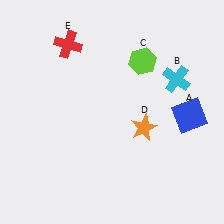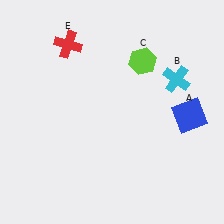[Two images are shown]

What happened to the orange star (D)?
The orange star (D) was removed in Image 2. It was in the bottom-right area of Image 1.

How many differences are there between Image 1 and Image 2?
There is 1 difference between the two images.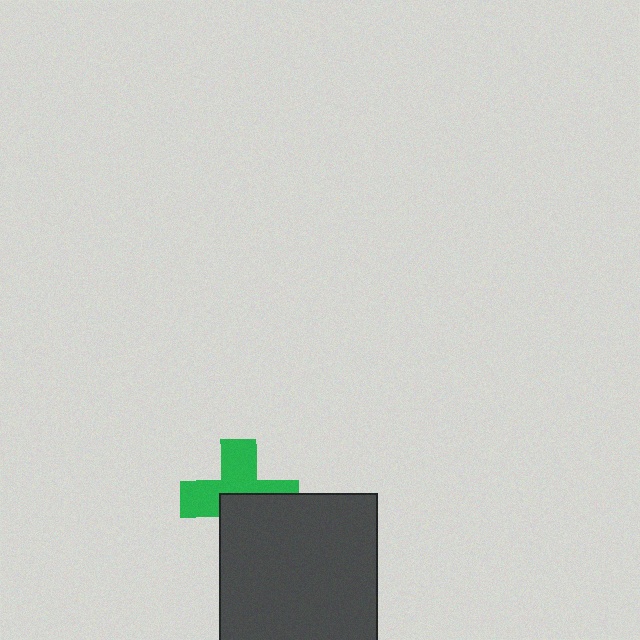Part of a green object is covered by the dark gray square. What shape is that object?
It is a cross.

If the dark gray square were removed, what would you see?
You would see the complete green cross.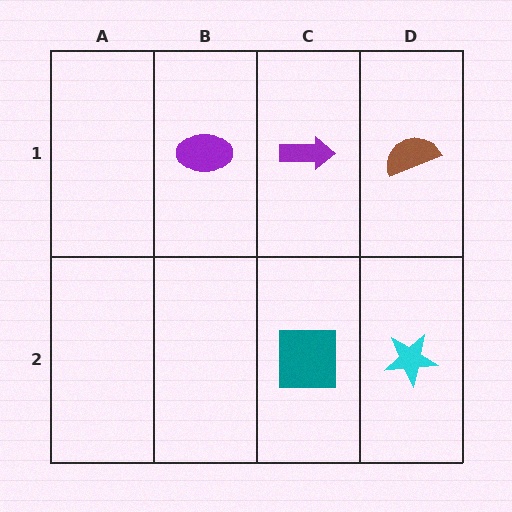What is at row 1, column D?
A brown semicircle.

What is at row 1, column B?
A purple ellipse.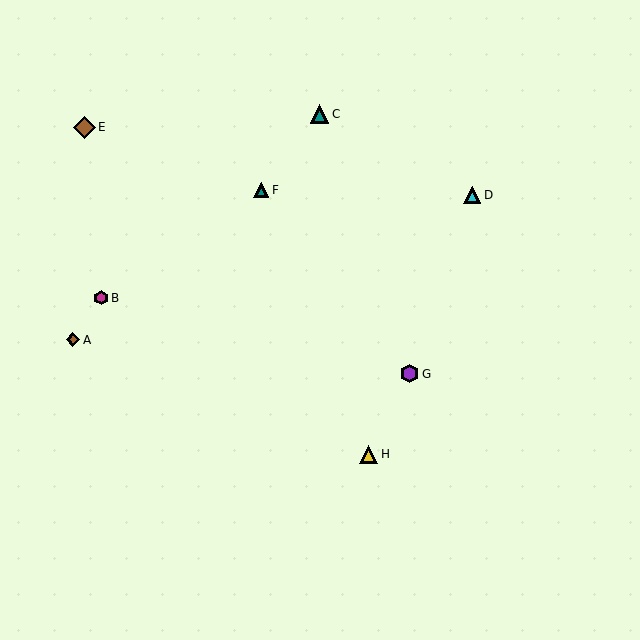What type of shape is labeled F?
Shape F is a teal triangle.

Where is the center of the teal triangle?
The center of the teal triangle is at (261, 190).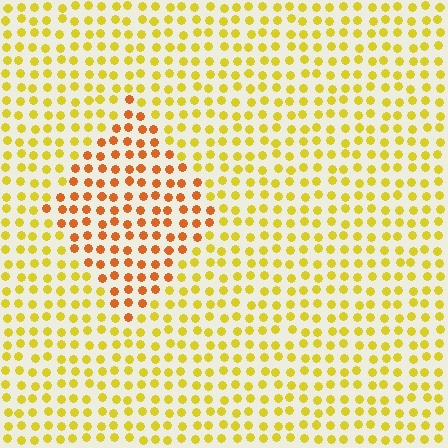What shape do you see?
I see a diamond.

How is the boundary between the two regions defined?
The boundary is defined purely by a slight shift in hue (about 35 degrees). Spacing, size, and orientation are identical on both sides.